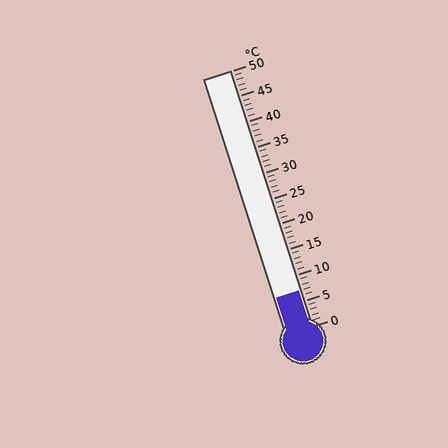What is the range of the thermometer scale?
The thermometer scale ranges from 0°C to 50°C.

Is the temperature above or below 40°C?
The temperature is below 40°C.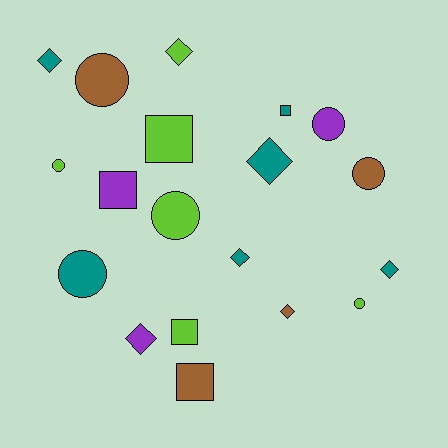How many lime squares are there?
There are 2 lime squares.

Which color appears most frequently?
Teal, with 6 objects.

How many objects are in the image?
There are 19 objects.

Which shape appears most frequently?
Diamond, with 7 objects.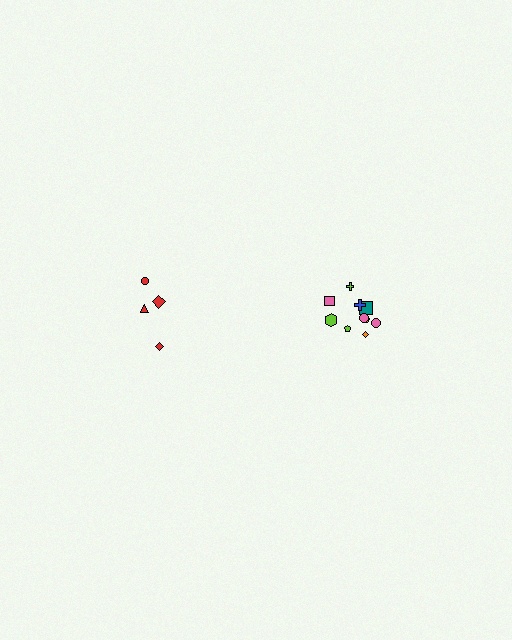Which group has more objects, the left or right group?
The right group.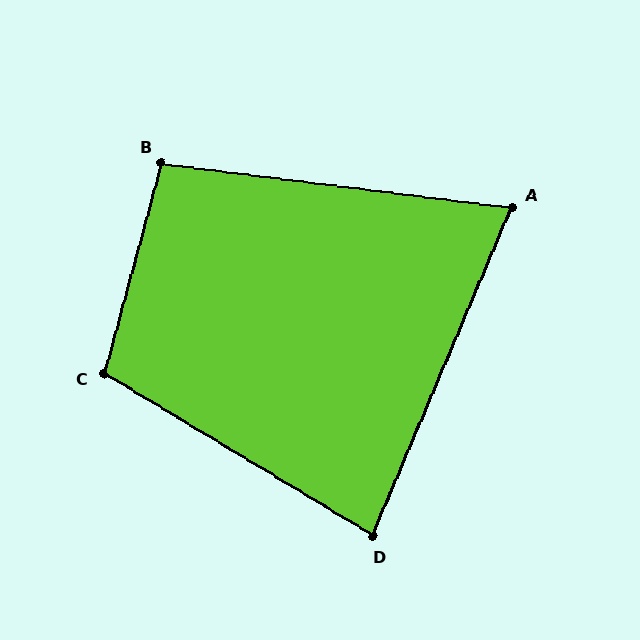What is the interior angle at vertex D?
Approximately 82 degrees (acute).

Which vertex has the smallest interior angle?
A, at approximately 74 degrees.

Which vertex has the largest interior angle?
C, at approximately 106 degrees.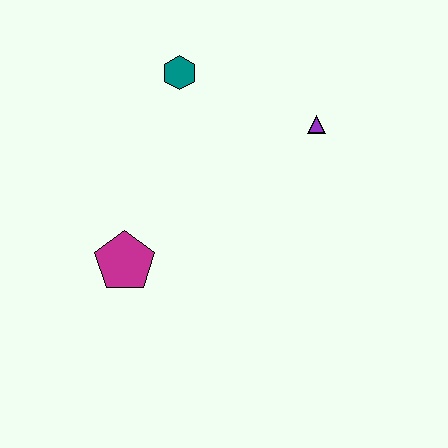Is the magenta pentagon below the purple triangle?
Yes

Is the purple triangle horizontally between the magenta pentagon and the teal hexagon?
No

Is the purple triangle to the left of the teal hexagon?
No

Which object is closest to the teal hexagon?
The purple triangle is closest to the teal hexagon.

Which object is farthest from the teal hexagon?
The magenta pentagon is farthest from the teal hexagon.